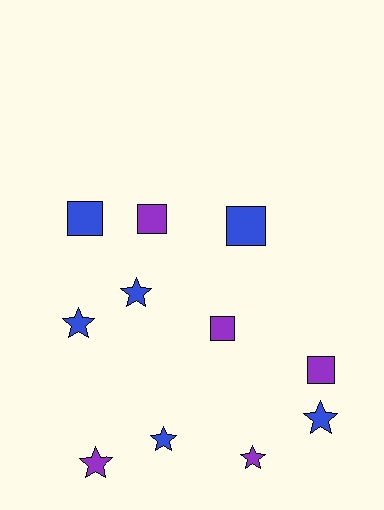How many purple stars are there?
There are 2 purple stars.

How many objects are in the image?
There are 11 objects.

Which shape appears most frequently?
Star, with 6 objects.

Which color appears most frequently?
Blue, with 6 objects.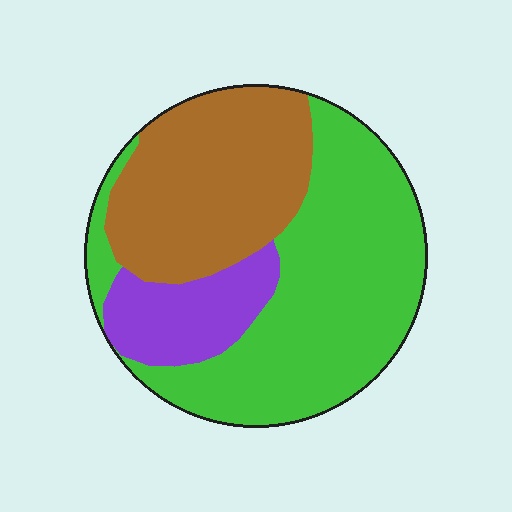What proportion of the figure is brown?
Brown covers 34% of the figure.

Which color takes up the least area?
Purple, at roughly 15%.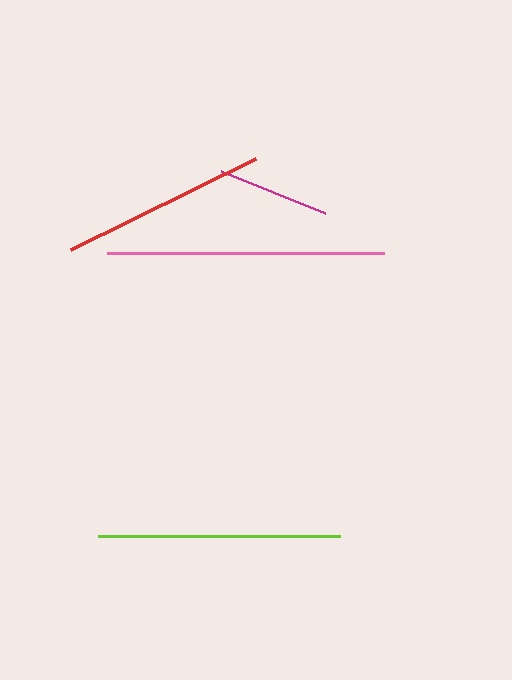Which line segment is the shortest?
The magenta line is the shortest at approximately 113 pixels.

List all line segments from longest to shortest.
From longest to shortest: pink, lime, red, magenta.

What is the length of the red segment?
The red segment is approximately 206 pixels long.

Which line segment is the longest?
The pink line is the longest at approximately 277 pixels.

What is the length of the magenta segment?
The magenta segment is approximately 113 pixels long.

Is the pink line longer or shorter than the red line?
The pink line is longer than the red line.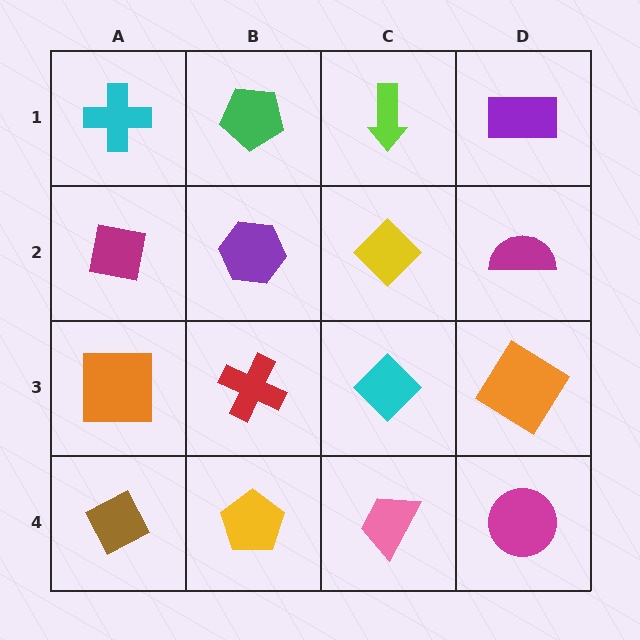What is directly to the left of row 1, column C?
A green pentagon.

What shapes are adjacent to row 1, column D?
A magenta semicircle (row 2, column D), a lime arrow (row 1, column C).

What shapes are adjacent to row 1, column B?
A purple hexagon (row 2, column B), a cyan cross (row 1, column A), a lime arrow (row 1, column C).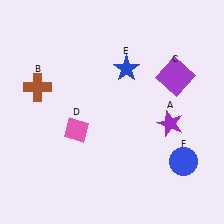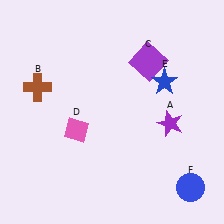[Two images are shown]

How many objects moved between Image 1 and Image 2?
3 objects moved between the two images.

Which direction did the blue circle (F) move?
The blue circle (F) moved down.